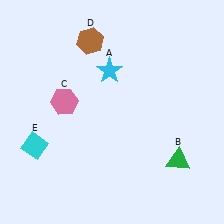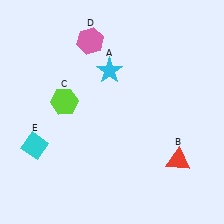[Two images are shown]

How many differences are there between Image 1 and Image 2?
There are 3 differences between the two images.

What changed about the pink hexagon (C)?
In Image 1, C is pink. In Image 2, it changed to lime.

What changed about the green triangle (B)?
In Image 1, B is green. In Image 2, it changed to red.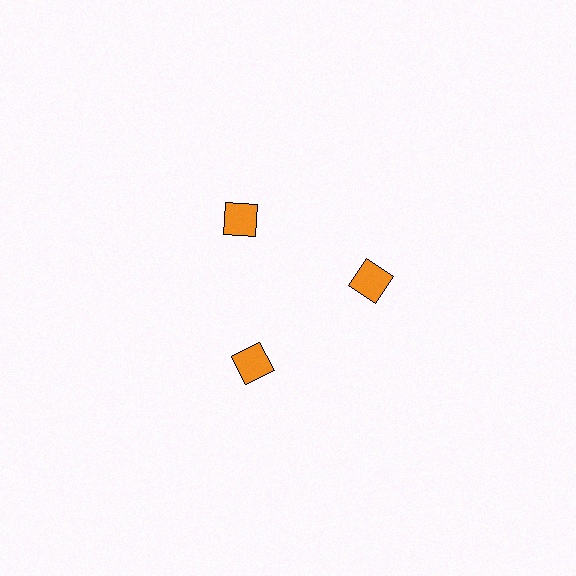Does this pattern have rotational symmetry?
Yes, this pattern has 3-fold rotational symmetry. It looks the same after rotating 120 degrees around the center.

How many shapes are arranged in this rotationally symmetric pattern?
There are 3 shapes, arranged in 3 groups of 1.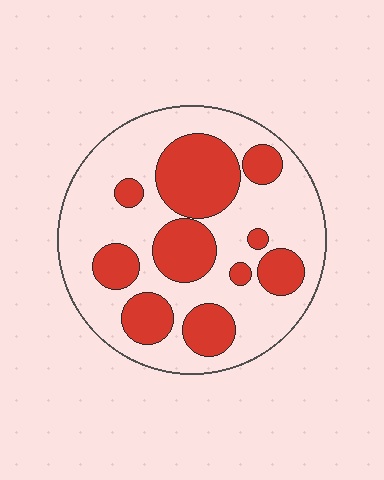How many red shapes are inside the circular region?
10.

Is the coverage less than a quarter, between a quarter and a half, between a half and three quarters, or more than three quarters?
Between a quarter and a half.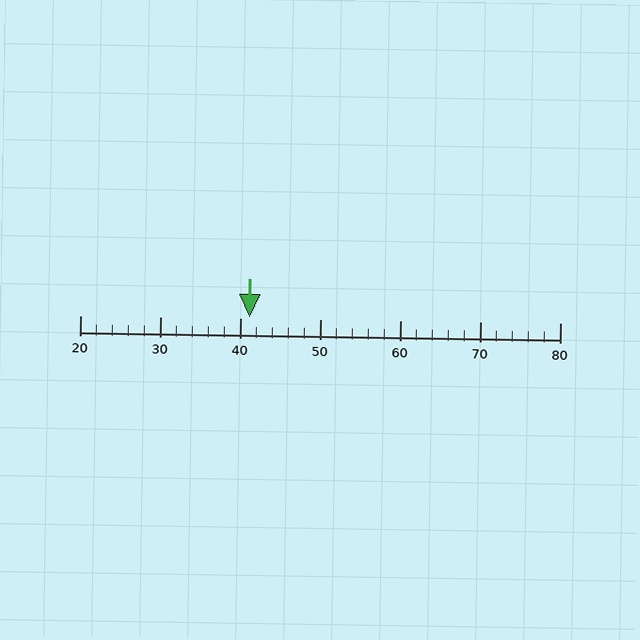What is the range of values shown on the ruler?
The ruler shows values from 20 to 80.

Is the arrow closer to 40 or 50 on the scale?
The arrow is closer to 40.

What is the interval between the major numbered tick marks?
The major tick marks are spaced 10 units apart.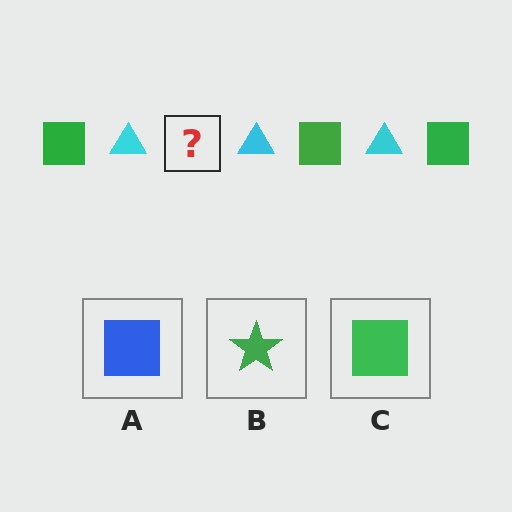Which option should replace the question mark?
Option C.